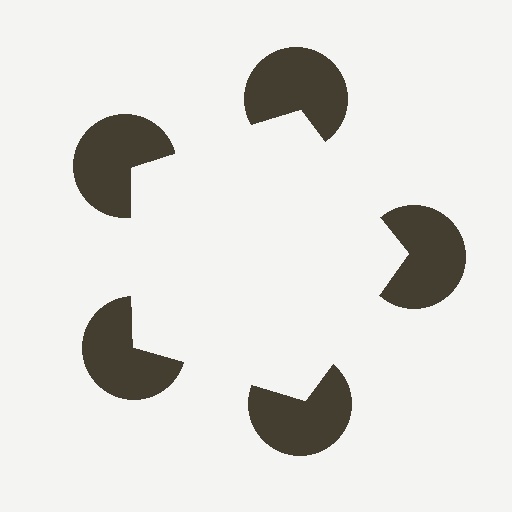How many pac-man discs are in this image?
There are 5 — one at each vertex of the illusory pentagon.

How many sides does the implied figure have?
5 sides.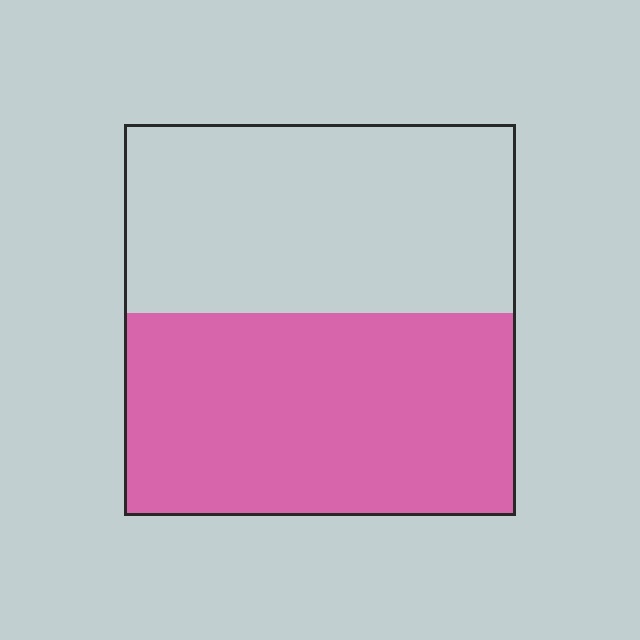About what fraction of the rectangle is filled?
About one half (1/2).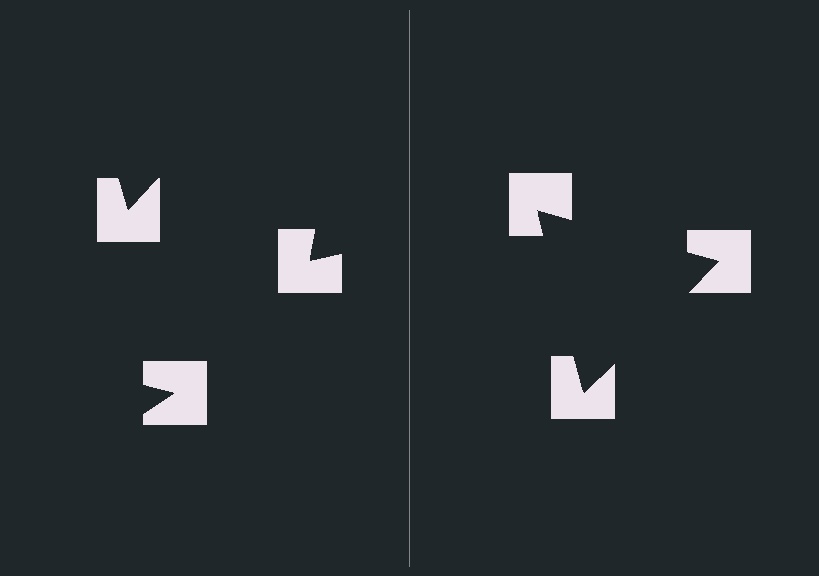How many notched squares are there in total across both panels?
6 — 3 on each side.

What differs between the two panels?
The notched squares are positioned identically on both sides; only the wedge orientations differ. On the right they align to a triangle; on the left they are misaligned.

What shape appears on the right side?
An illusory triangle.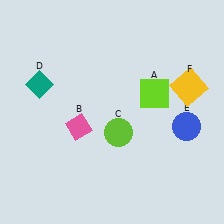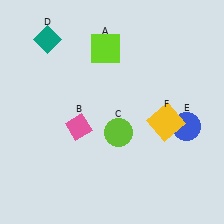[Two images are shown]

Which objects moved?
The objects that moved are: the lime square (A), the teal diamond (D), the yellow square (F).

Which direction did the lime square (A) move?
The lime square (A) moved left.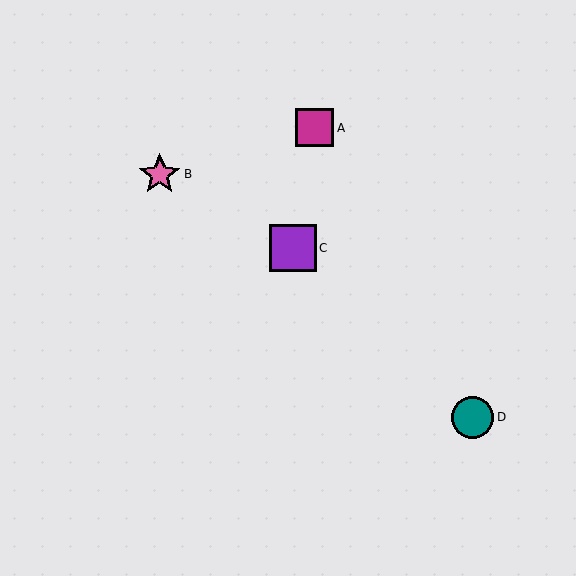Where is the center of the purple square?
The center of the purple square is at (293, 248).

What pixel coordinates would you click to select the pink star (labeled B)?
Click at (160, 175) to select the pink star B.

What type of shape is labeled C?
Shape C is a purple square.